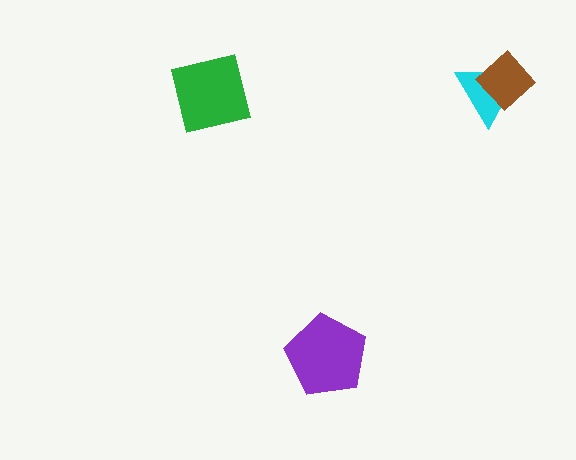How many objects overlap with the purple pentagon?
0 objects overlap with the purple pentagon.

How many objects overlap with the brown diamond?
1 object overlaps with the brown diamond.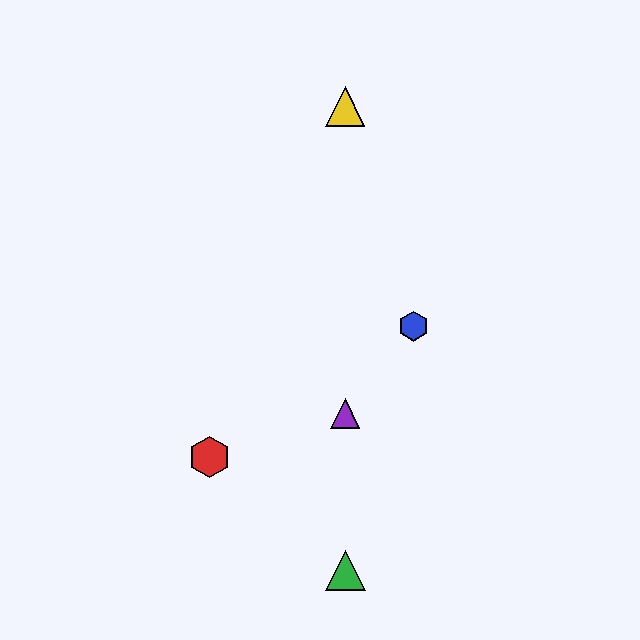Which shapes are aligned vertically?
The green triangle, the yellow triangle, the purple triangle are aligned vertically.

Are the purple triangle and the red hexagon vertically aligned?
No, the purple triangle is at x≈345 and the red hexagon is at x≈210.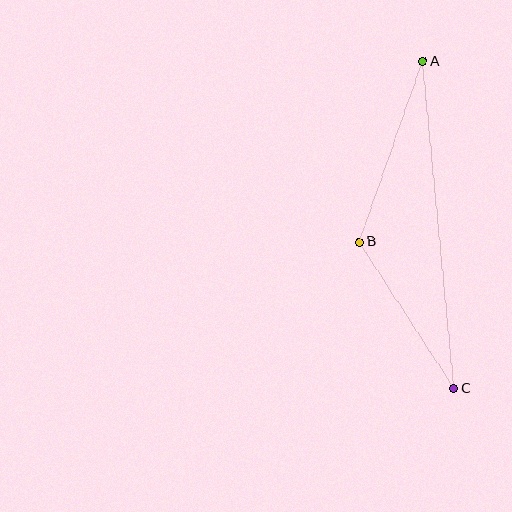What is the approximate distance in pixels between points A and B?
The distance between A and B is approximately 192 pixels.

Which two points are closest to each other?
Points B and C are closest to each other.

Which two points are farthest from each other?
Points A and C are farthest from each other.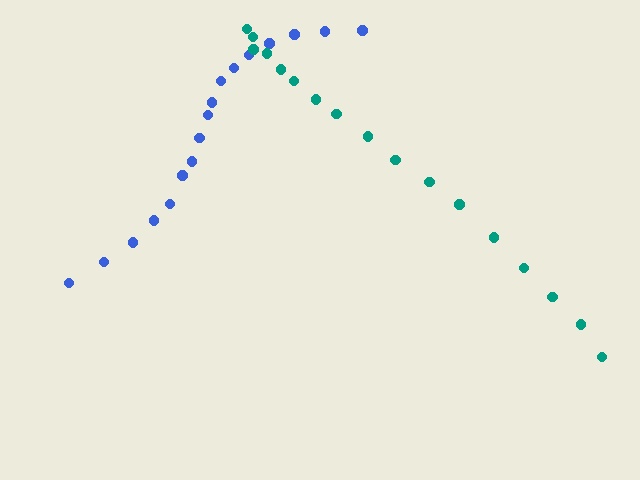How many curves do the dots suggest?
There are 2 distinct paths.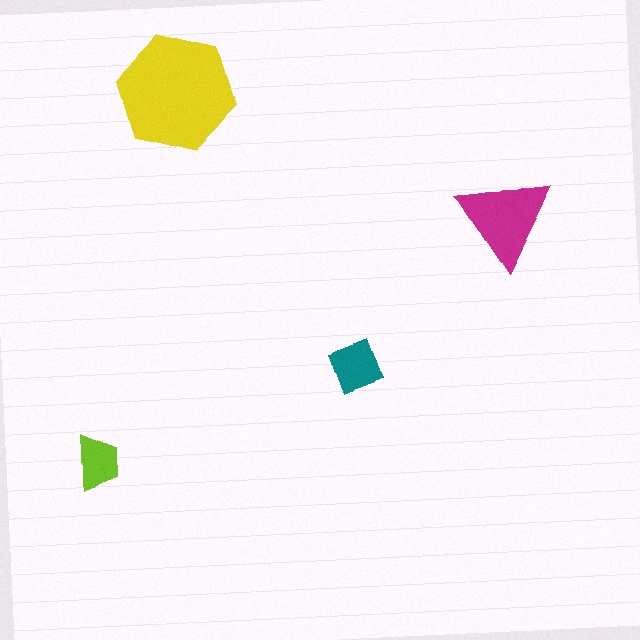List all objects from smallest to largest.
The lime trapezoid, the teal square, the magenta triangle, the yellow hexagon.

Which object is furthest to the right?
The magenta triangle is rightmost.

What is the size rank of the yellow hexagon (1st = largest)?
1st.